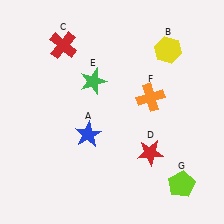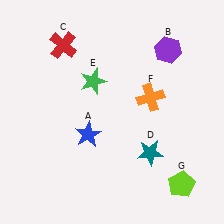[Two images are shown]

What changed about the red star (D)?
In Image 1, D is red. In Image 2, it changed to teal.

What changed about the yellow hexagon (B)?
In Image 1, B is yellow. In Image 2, it changed to purple.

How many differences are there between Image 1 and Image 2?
There are 2 differences between the two images.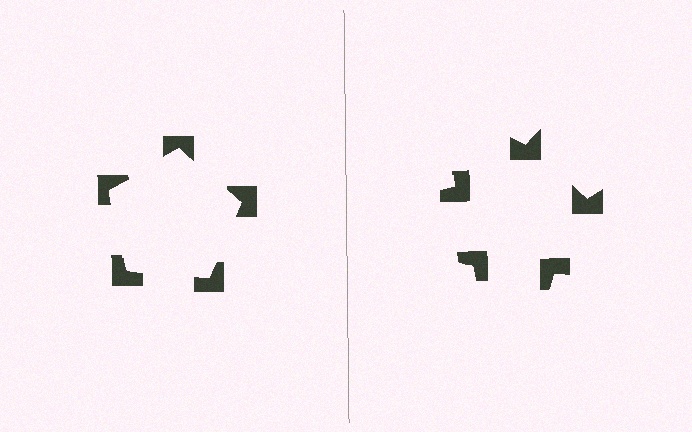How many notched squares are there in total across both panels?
10 — 5 on each side.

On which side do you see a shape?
An illusory pentagon appears on the left side. On the right side the wedge cuts are rotated, so no coherent shape forms.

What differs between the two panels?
The notched squares are positioned identically on both sides; only the wedge orientations differ. On the left they align to a pentagon; on the right they are misaligned.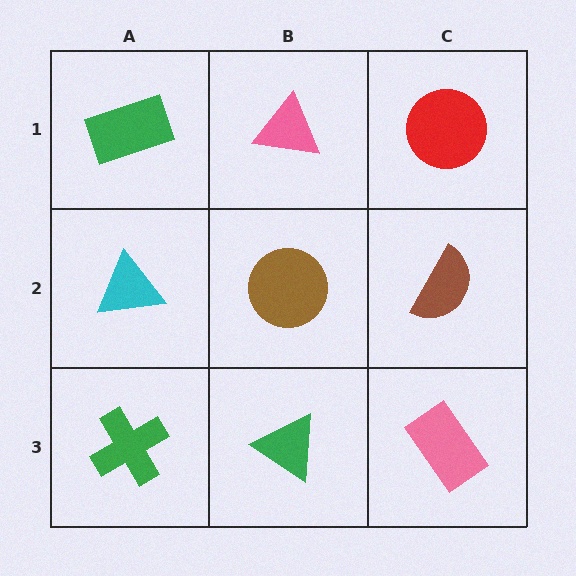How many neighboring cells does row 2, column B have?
4.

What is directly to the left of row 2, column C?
A brown circle.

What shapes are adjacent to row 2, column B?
A pink triangle (row 1, column B), a green triangle (row 3, column B), a cyan triangle (row 2, column A), a brown semicircle (row 2, column C).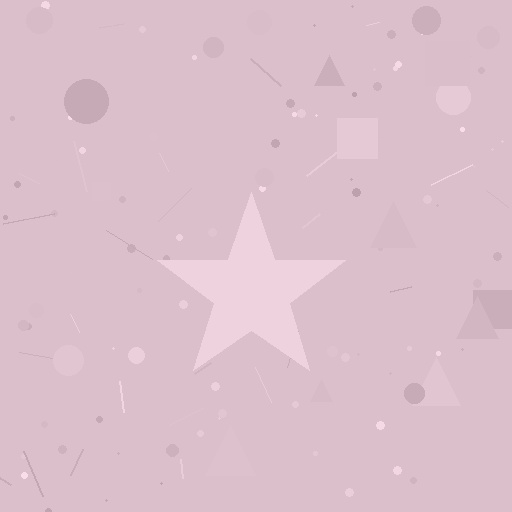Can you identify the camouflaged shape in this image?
The camouflaged shape is a star.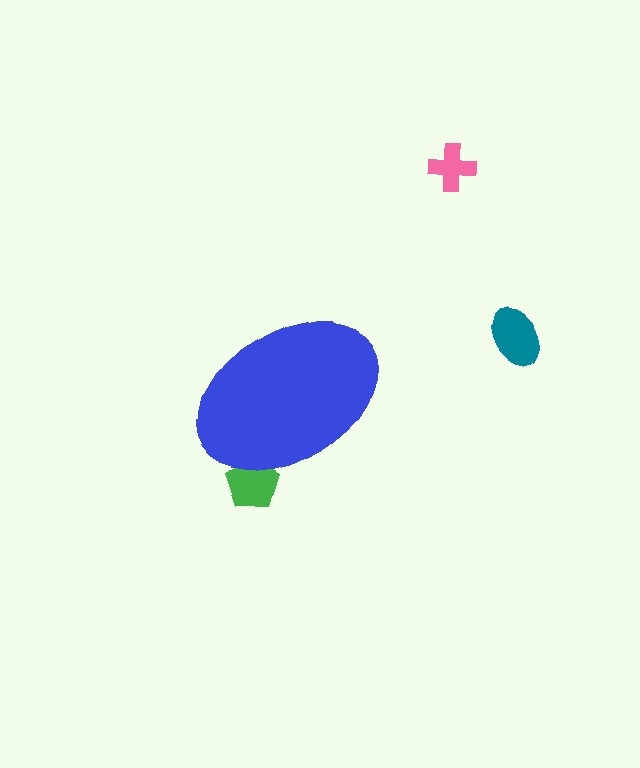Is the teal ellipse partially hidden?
No, the teal ellipse is fully visible.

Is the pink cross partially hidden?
No, the pink cross is fully visible.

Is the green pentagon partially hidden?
Yes, the green pentagon is partially hidden behind the blue ellipse.